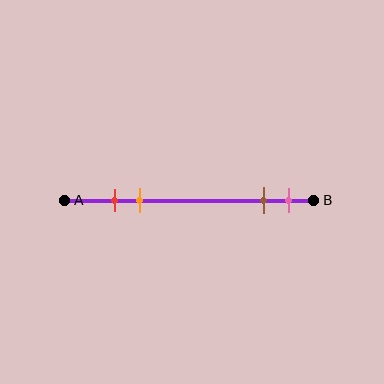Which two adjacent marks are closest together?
The red and orange marks are the closest adjacent pair.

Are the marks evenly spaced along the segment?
No, the marks are not evenly spaced.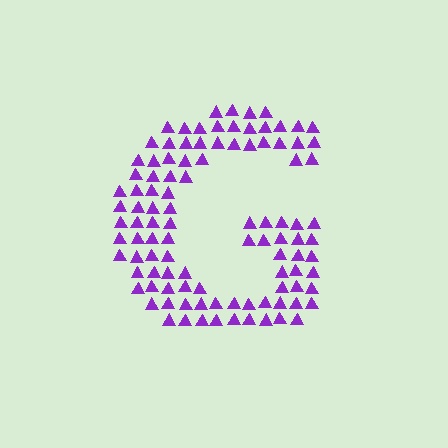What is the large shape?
The large shape is the letter G.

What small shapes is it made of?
It is made of small triangles.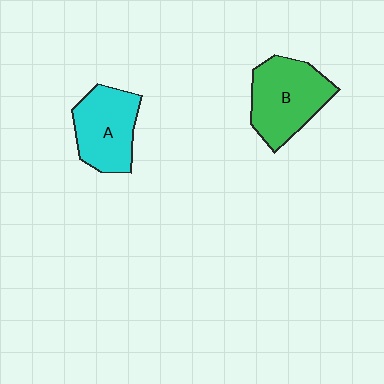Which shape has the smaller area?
Shape A (cyan).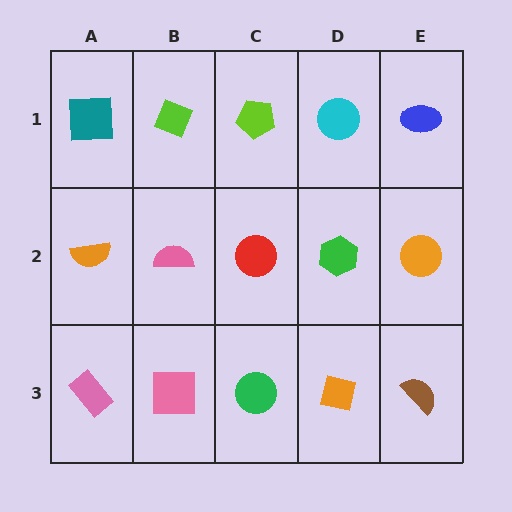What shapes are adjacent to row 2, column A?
A teal square (row 1, column A), a pink rectangle (row 3, column A), a pink semicircle (row 2, column B).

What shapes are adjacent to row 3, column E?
An orange circle (row 2, column E), an orange square (row 3, column D).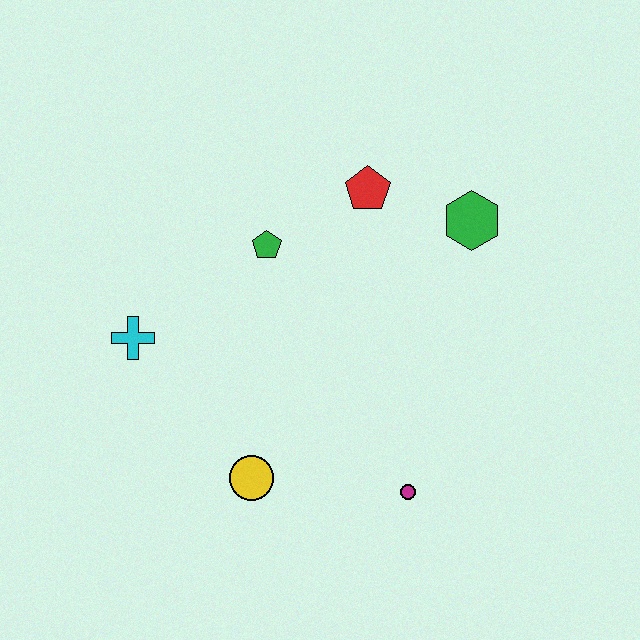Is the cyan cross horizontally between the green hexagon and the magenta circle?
No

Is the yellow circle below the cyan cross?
Yes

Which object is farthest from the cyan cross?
The green hexagon is farthest from the cyan cross.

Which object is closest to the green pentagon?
The red pentagon is closest to the green pentagon.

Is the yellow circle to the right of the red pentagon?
No